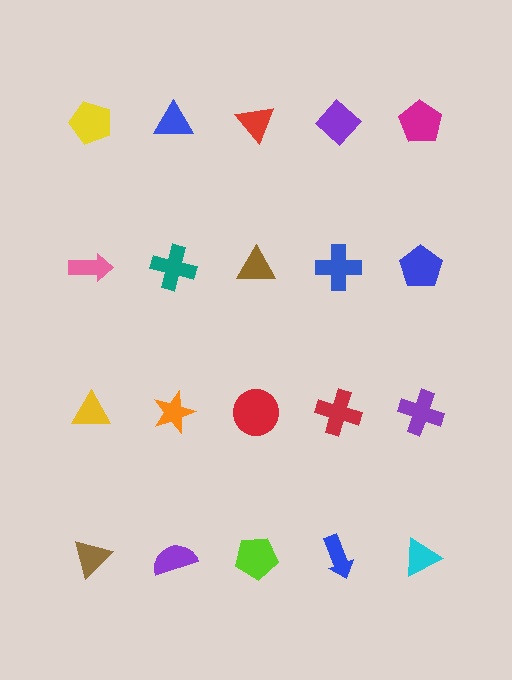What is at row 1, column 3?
A red triangle.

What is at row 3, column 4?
A red cross.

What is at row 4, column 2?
A purple semicircle.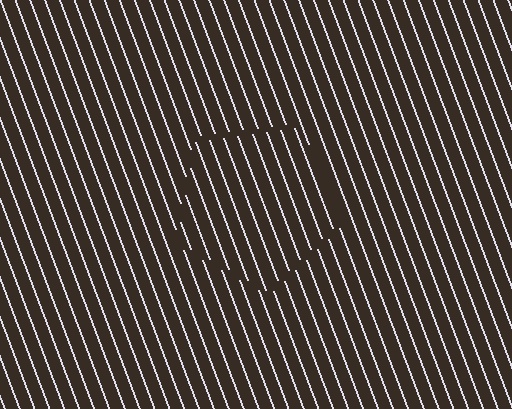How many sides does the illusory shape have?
5 sides — the line-ends trace a pentagon.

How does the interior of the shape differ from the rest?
The interior of the shape contains the same grating, shifted by half a period — the contour is defined by the phase discontinuity where line-ends from the inner and outer gratings abut.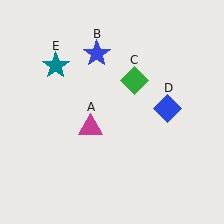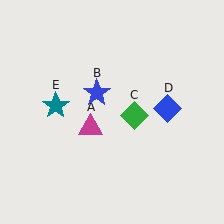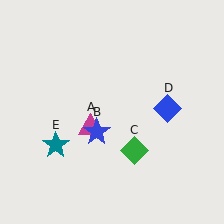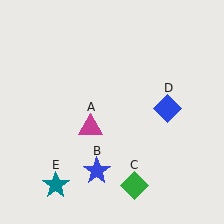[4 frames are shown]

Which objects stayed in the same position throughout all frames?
Magenta triangle (object A) and blue diamond (object D) remained stationary.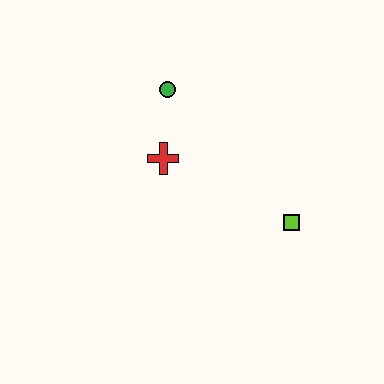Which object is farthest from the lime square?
The green circle is farthest from the lime square.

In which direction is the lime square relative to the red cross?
The lime square is to the right of the red cross.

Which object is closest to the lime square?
The red cross is closest to the lime square.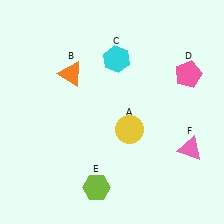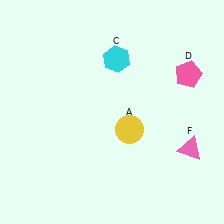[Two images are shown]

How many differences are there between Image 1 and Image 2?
There are 2 differences between the two images.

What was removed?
The lime hexagon (E), the orange triangle (B) were removed in Image 2.